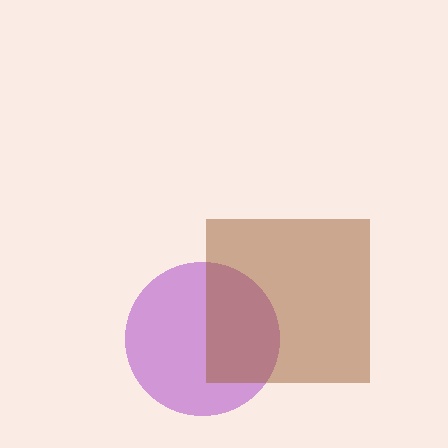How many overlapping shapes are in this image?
There are 2 overlapping shapes in the image.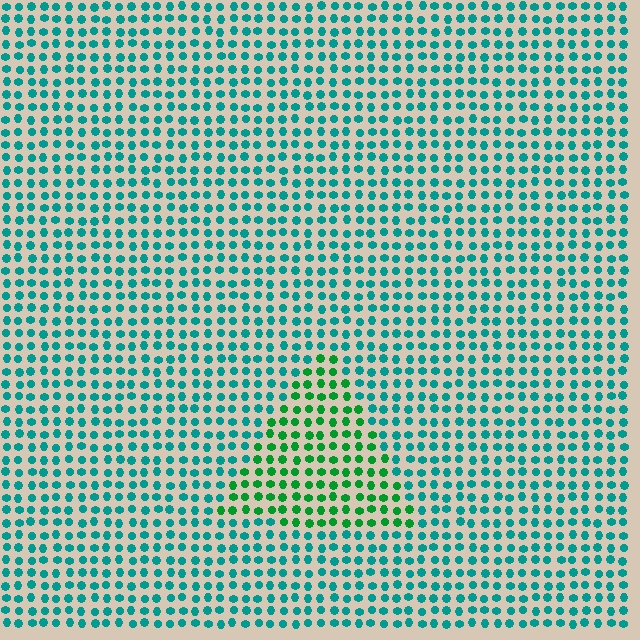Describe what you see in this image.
The image is filled with small teal elements in a uniform arrangement. A triangle-shaped region is visible where the elements are tinted to a slightly different hue, forming a subtle color boundary.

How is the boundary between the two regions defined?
The boundary is defined purely by a slight shift in hue (about 40 degrees). Spacing, size, and orientation are identical on both sides.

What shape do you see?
I see a triangle.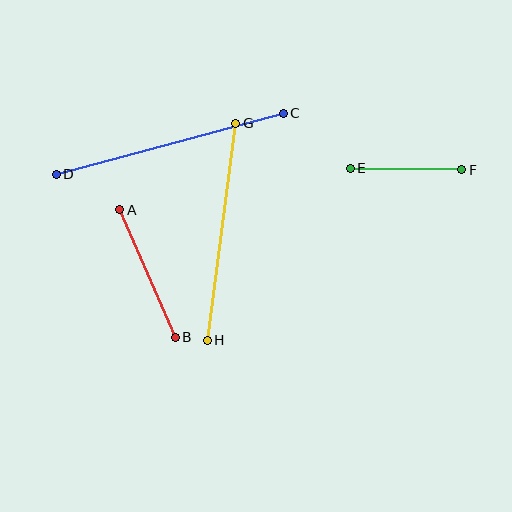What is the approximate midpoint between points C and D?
The midpoint is at approximately (170, 144) pixels.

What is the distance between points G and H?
The distance is approximately 219 pixels.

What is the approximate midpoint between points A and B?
The midpoint is at approximately (147, 273) pixels.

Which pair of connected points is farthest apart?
Points C and D are farthest apart.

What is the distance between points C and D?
The distance is approximately 235 pixels.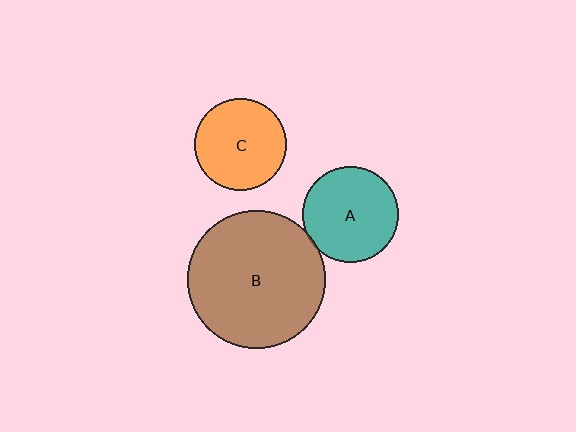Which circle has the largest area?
Circle B (brown).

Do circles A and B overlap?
Yes.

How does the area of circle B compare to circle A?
Approximately 2.1 times.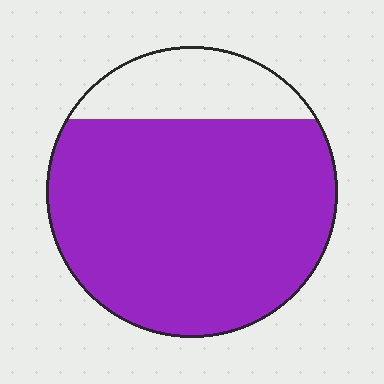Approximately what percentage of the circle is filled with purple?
Approximately 80%.